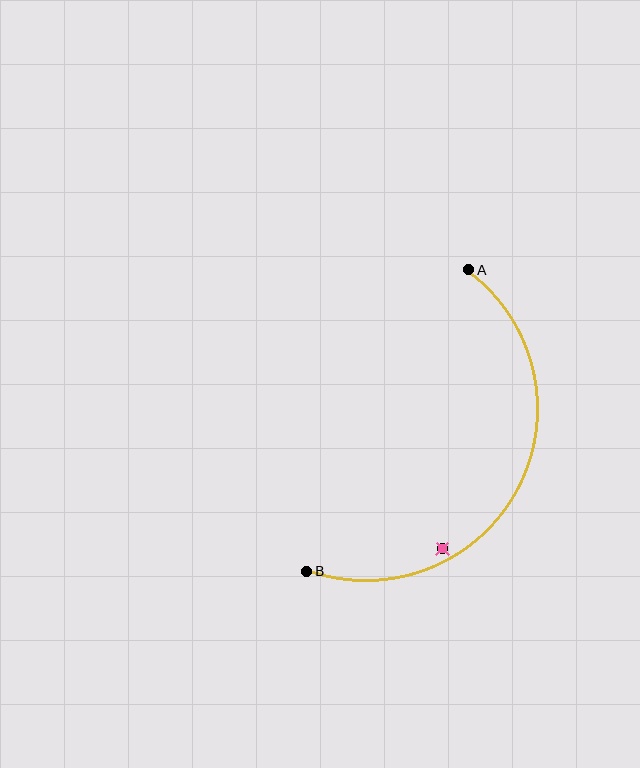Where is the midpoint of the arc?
The arc midpoint is the point on the curve farthest from the straight line joining A and B. It sits to the right of that line.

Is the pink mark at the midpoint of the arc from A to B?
No — the pink mark does not lie on the arc at all. It sits slightly inside the curve.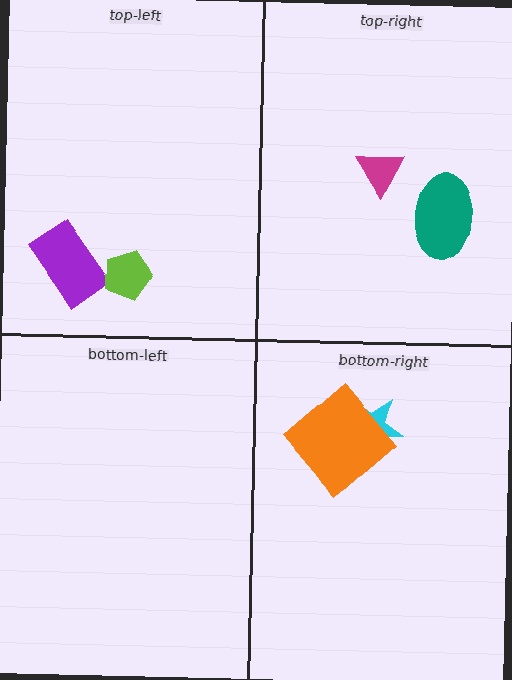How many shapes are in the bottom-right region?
2.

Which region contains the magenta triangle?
The top-right region.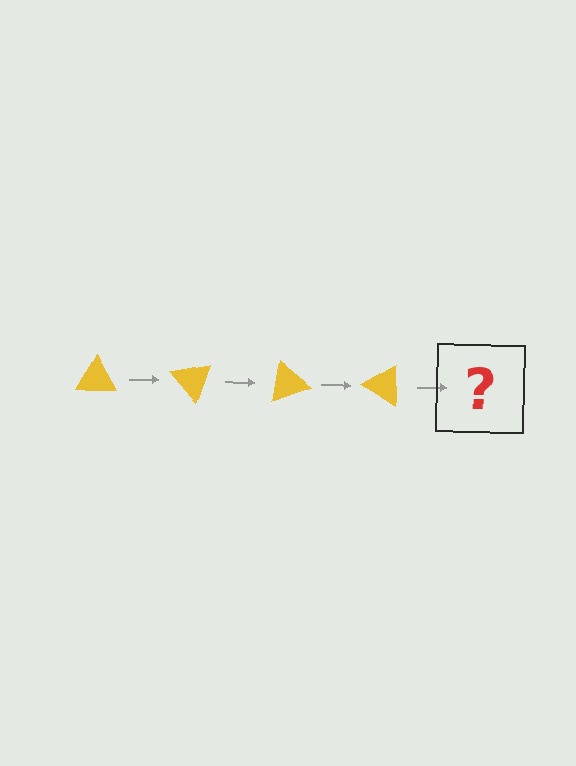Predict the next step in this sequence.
The next step is a yellow triangle rotated 200 degrees.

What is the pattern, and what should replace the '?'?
The pattern is that the triangle rotates 50 degrees each step. The '?' should be a yellow triangle rotated 200 degrees.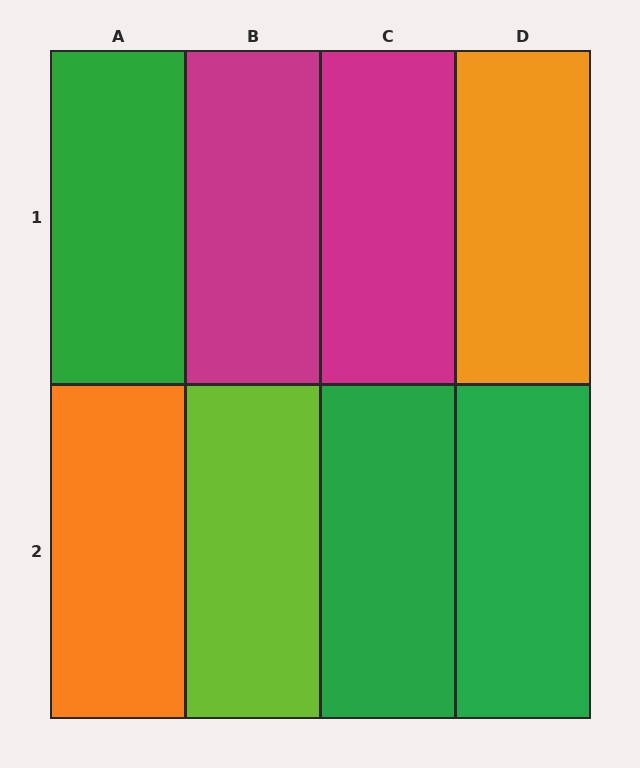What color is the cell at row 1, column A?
Green.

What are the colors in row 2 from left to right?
Orange, lime, green, green.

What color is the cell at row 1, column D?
Orange.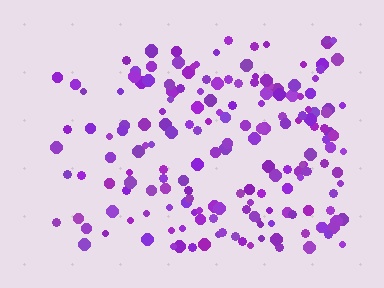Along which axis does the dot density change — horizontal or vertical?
Horizontal.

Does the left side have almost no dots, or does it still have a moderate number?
Still a moderate number, just noticeably fewer than the right.